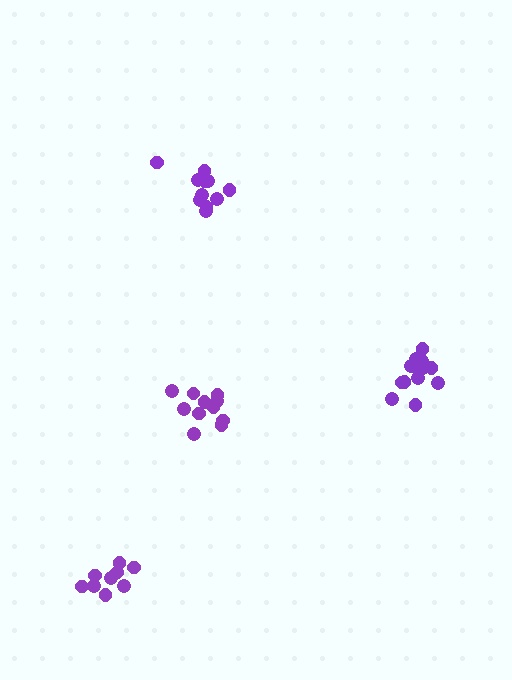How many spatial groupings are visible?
There are 4 spatial groupings.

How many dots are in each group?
Group 1: 11 dots, Group 2: 11 dots, Group 3: 9 dots, Group 4: 15 dots (46 total).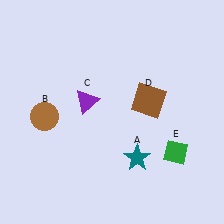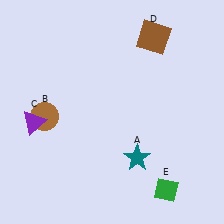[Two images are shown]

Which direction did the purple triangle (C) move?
The purple triangle (C) moved left.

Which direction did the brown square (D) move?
The brown square (D) moved up.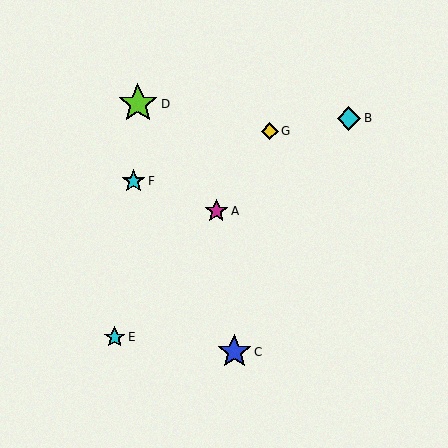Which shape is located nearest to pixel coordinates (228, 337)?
The blue star (labeled C) at (234, 352) is nearest to that location.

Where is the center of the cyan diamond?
The center of the cyan diamond is at (349, 118).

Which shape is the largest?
The lime star (labeled D) is the largest.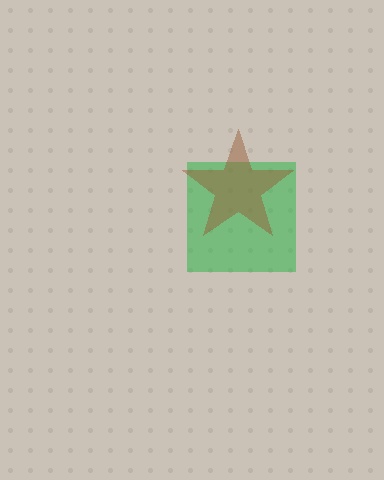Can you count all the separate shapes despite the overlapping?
Yes, there are 2 separate shapes.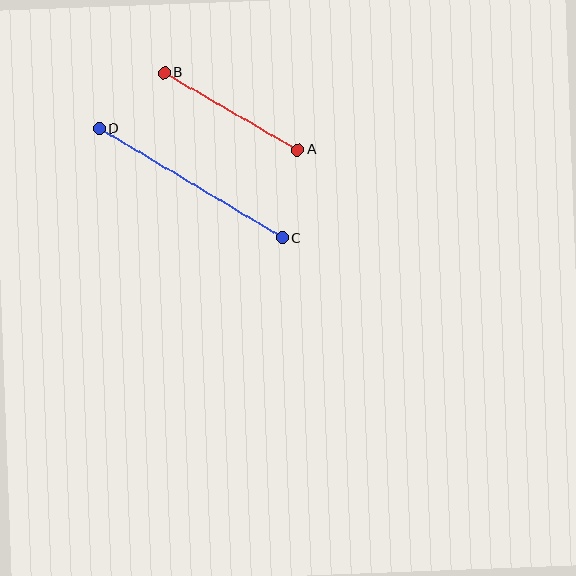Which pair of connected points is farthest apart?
Points C and D are farthest apart.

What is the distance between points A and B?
The distance is approximately 154 pixels.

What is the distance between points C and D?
The distance is approximately 213 pixels.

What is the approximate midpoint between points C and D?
The midpoint is at approximately (191, 183) pixels.